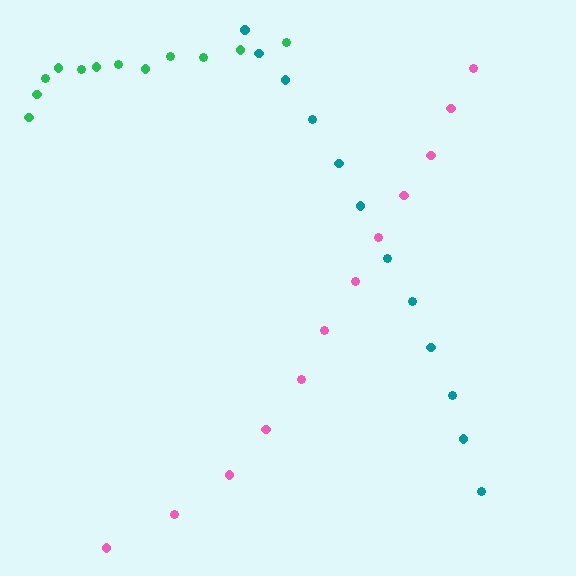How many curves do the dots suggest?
There are 3 distinct paths.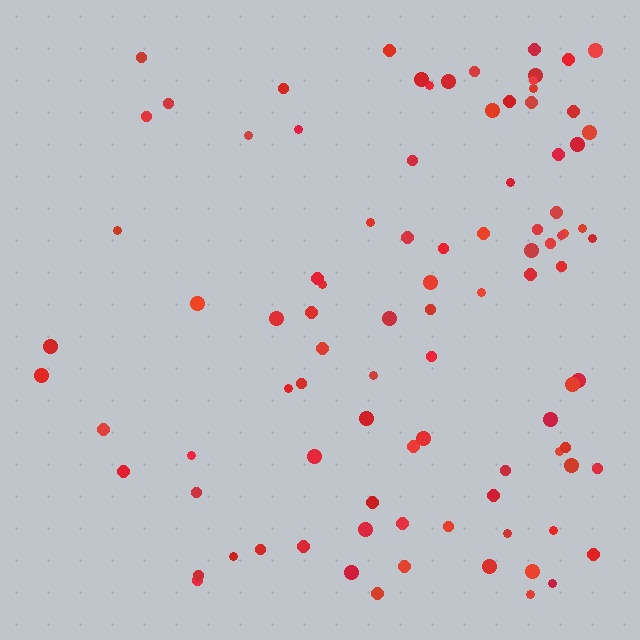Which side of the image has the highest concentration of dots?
The right.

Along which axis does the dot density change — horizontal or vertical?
Horizontal.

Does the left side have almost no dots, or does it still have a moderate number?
Still a moderate number, just noticeably fewer than the right.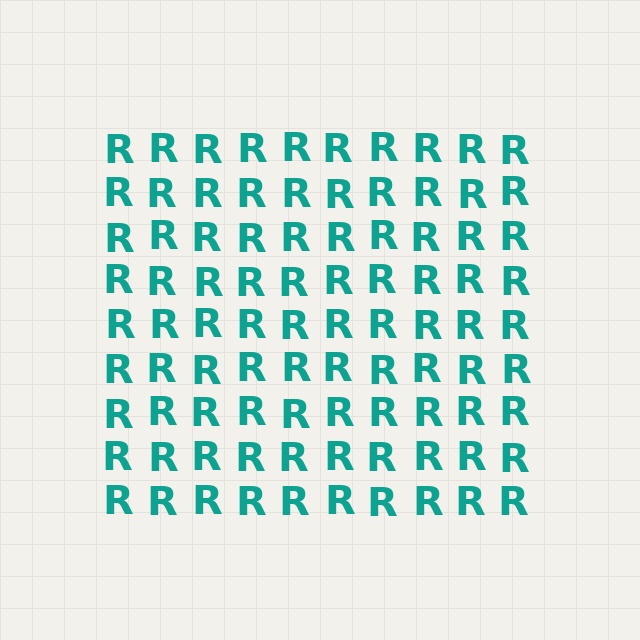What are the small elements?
The small elements are letter R's.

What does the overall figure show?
The overall figure shows a square.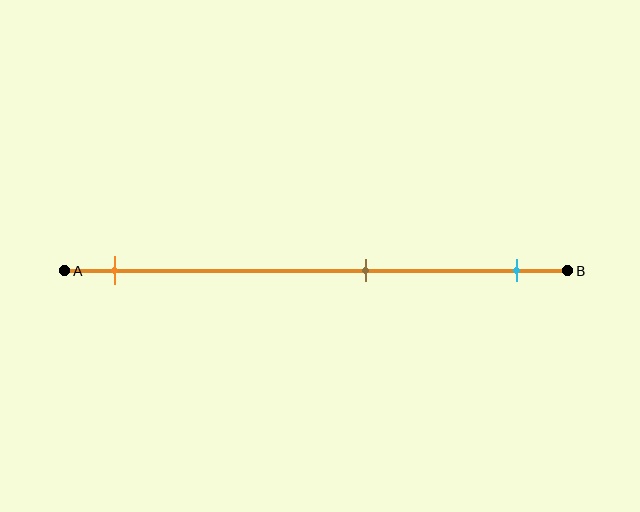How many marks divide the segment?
There are 3 marks dividing the segment.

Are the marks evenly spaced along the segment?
No, the marks are not evenly spaced.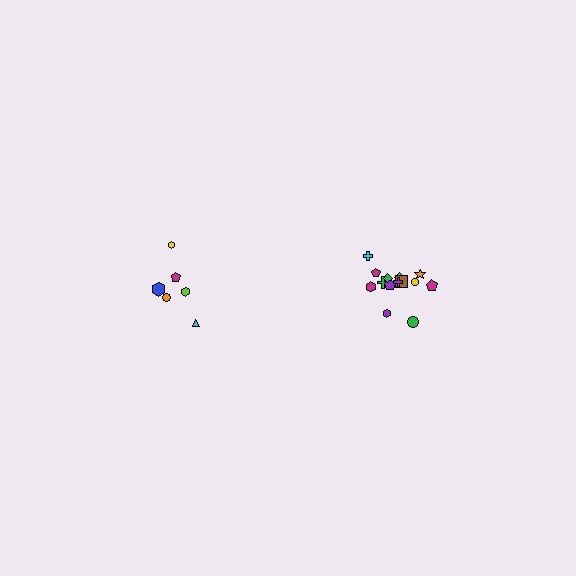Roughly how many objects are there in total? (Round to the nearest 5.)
Roughly 20 objects in total.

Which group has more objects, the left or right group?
The right group.